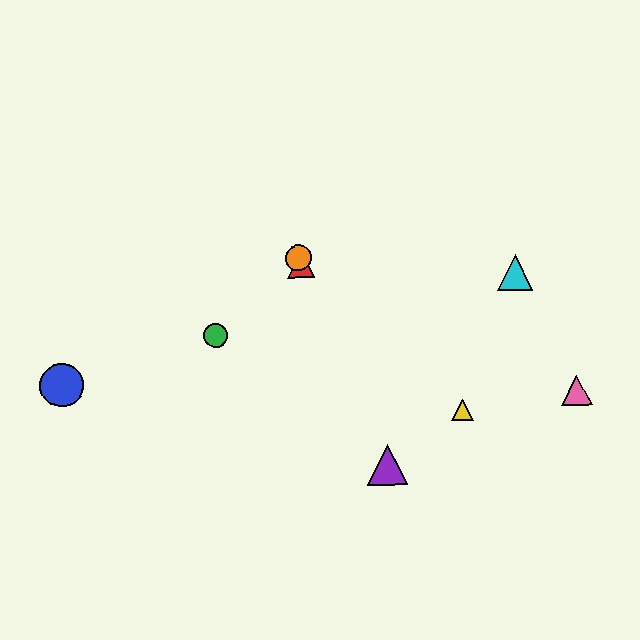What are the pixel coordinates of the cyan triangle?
The cyan triangle is at (515, 273).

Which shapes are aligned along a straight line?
The red triangle, the purple triangle, the orange circle are aligned along a straight line.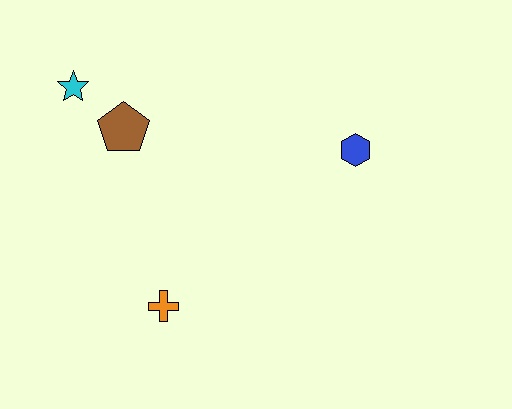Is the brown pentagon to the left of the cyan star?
No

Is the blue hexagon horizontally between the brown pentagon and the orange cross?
No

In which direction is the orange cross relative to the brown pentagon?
The orange cross is below the brown pentagon.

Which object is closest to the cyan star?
The brown pentagon is closest to the cyan star.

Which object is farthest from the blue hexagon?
The cyan star is farthest from the blue hexagon.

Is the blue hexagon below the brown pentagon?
Yes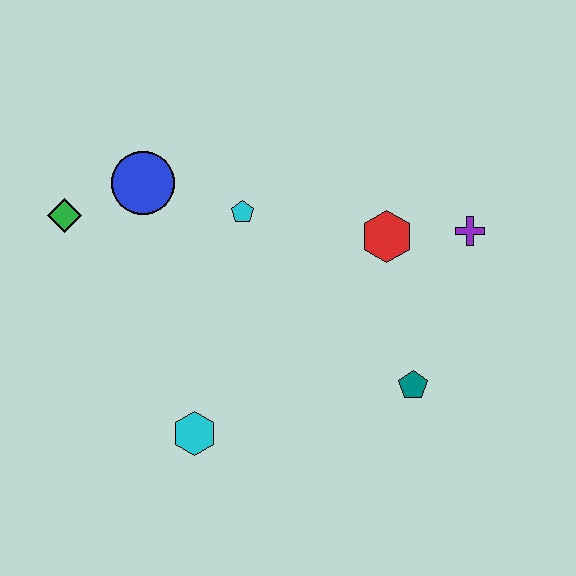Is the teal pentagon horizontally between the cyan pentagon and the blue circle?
No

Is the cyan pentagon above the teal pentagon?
Yes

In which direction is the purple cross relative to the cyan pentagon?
The purple cross is to the right of the cyan pentagon.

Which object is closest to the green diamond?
The blue circle is closest to the green diamond.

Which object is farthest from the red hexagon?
The green diamond is farthest from the red hexagon.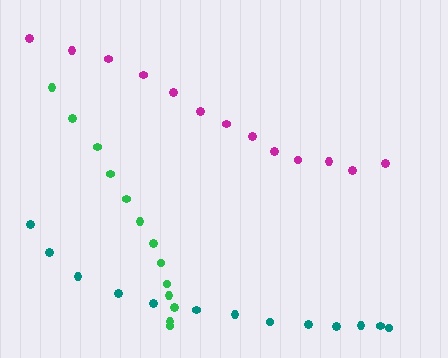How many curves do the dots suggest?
There are 3 distinct paths.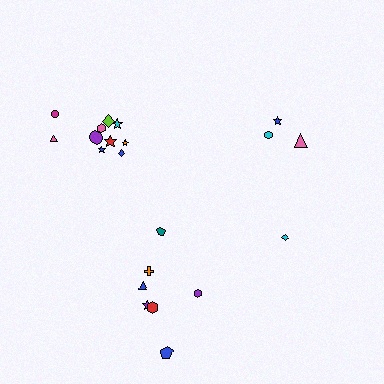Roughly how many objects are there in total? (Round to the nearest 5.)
Roughly 20 objects in total.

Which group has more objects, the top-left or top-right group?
The top-left group.